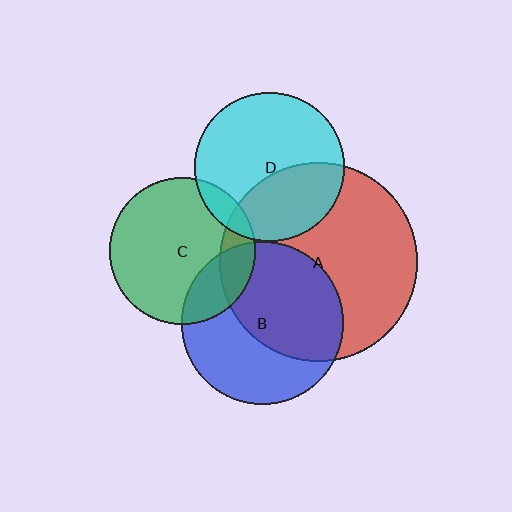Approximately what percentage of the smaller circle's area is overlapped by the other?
Approximately 20%.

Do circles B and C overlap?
Yes.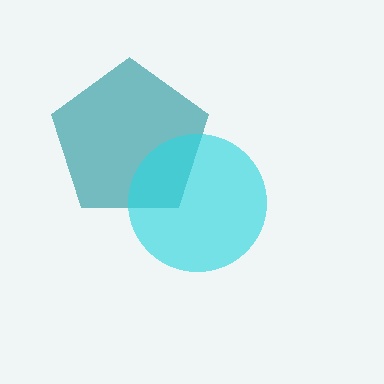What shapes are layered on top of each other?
The layered shapes are: a teal pentagon, a cyan circle.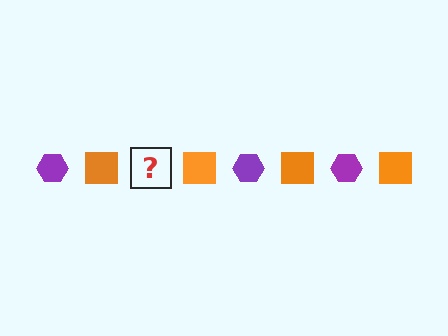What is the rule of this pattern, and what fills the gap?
The rule is that the pattern alternates between purple hexagon and orange square. The gap should be filled with a purple hexagon.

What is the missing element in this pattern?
The missing element is a purple hexagon.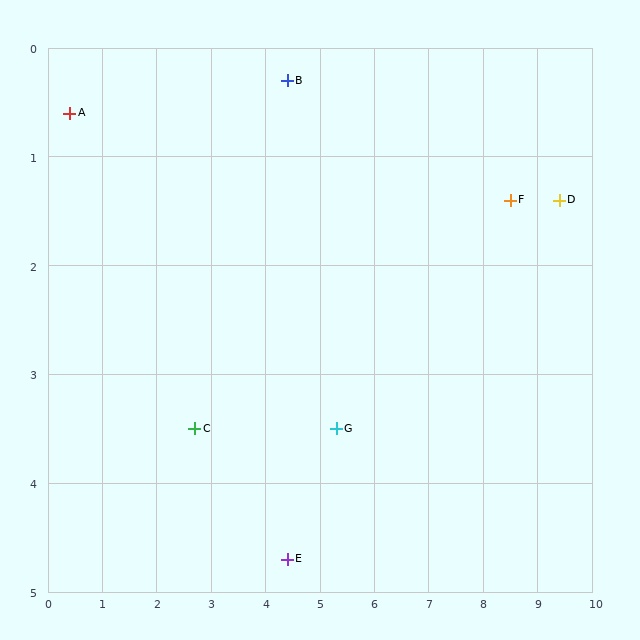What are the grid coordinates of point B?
Point B is at approximately (4.4, 0.3).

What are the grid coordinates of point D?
Point D is at approximately (9.4, 1.4).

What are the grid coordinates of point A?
Point A is at approximately (0.4, 0.6).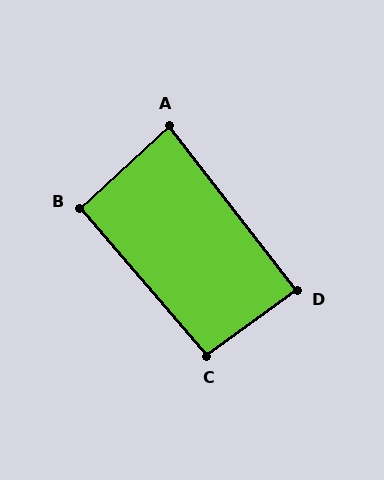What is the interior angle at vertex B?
Approximately 92 degrees (approximately right).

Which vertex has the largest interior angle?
C, at approximately 95 degrees.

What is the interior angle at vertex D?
Approximately 88 degrees (approximately right).